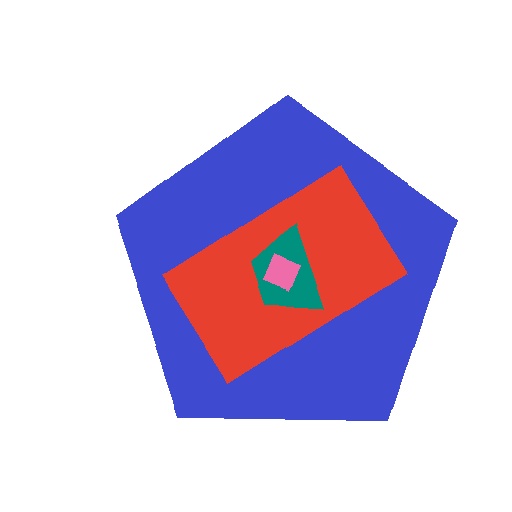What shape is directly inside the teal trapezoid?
The pink square.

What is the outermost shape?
The blue pentagon.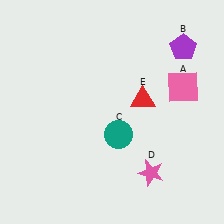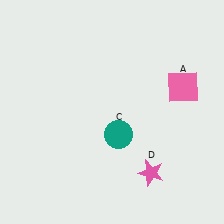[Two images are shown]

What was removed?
The red triangle (E), the purple pentagon (B) were removed in Image 2.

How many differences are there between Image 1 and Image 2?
There are 2 differences between the two images.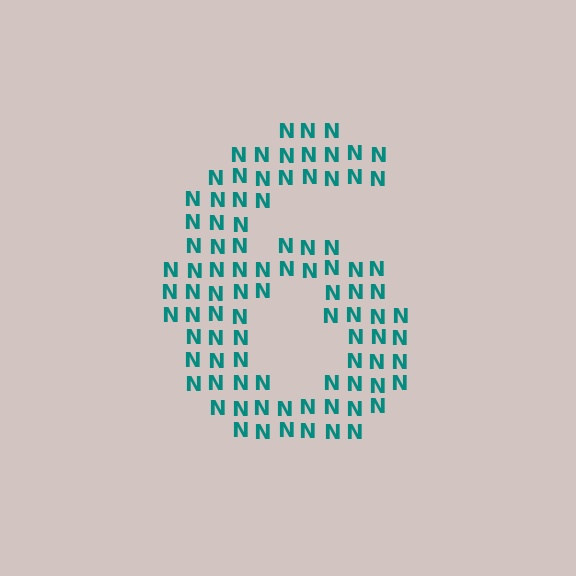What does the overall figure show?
The overall figure shows the digit 6.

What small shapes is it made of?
It is made of small letter N's.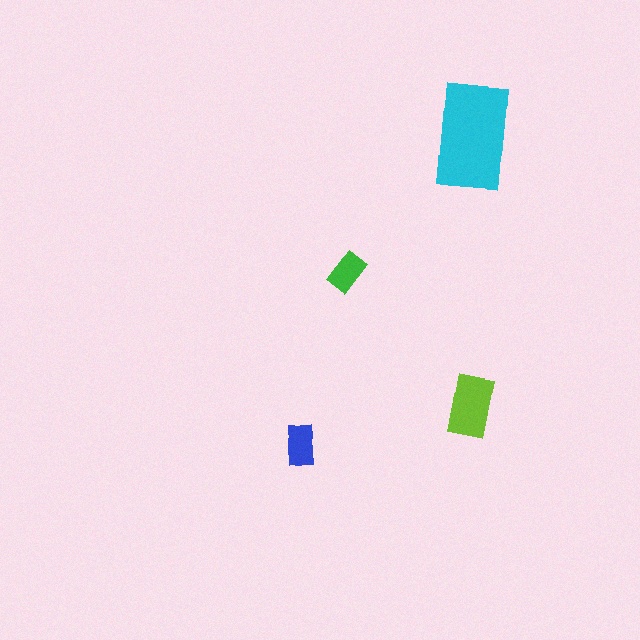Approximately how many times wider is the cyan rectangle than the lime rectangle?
About 1.5 times wider.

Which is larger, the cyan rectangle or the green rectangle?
The cyan one.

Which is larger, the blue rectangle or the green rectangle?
The blue one.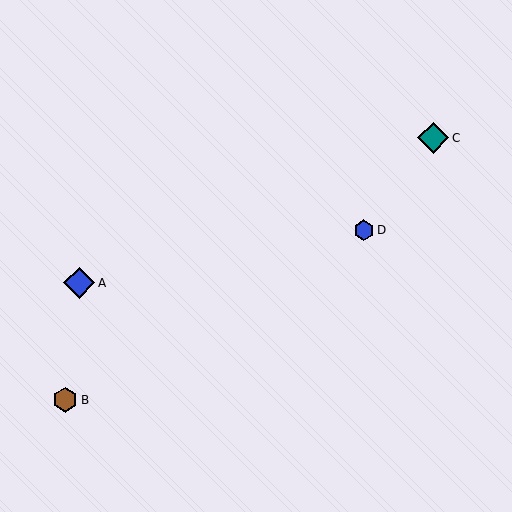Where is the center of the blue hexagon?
The center of the blue hexagon is at (364, 230).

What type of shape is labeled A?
Shape A is a blue diamond.